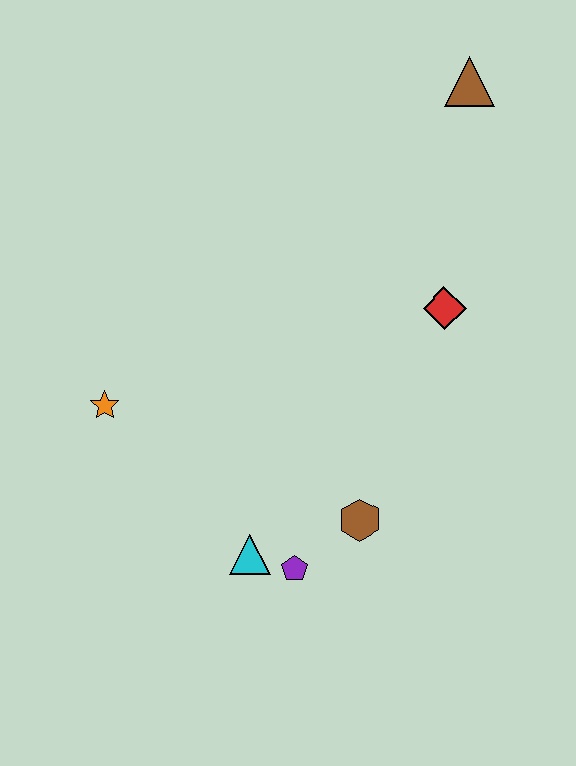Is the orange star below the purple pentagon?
No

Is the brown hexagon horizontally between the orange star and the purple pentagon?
No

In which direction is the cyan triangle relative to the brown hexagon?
The cyan triangle is to the left of the brown hexagon.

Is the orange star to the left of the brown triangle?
Yes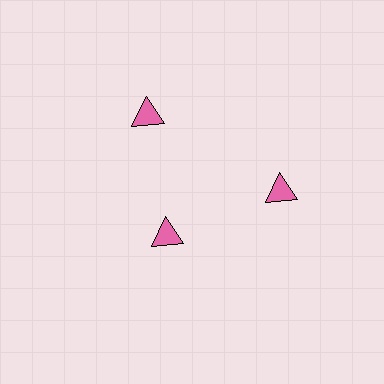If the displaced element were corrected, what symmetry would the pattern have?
It would have 3-fold rotational symmetry — the pattern would map onto itself every 120 degrees.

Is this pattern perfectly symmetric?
No. The 3 pink triangles are arranged in a ring, but one element near the 7 o'clock position is pulled inward toward the center, breaking the 3-fold rotational symmetry.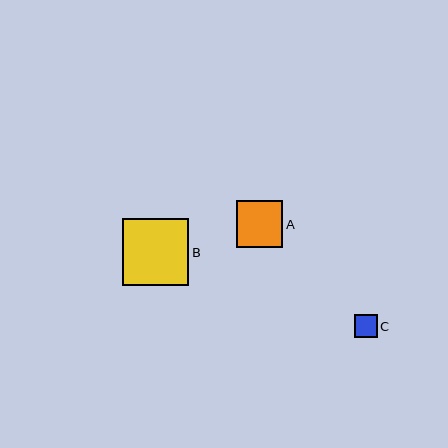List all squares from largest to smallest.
From largest to smallest: B, A, C.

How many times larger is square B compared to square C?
Square B is approximately 2.9 times the size of square C.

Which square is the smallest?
Square C is the smallest with a size of approximately 23 pixels.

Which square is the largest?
Square B is the largest with a size of approximately 66 pixels.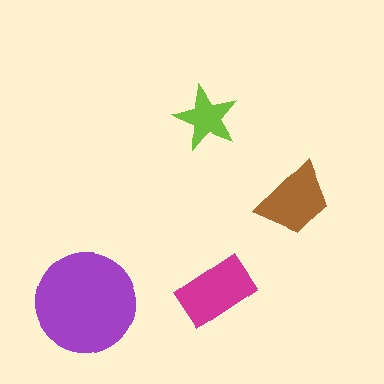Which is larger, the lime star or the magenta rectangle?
The magenta rectangle.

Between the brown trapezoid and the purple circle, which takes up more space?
The purple circle.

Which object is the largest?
The purple circle.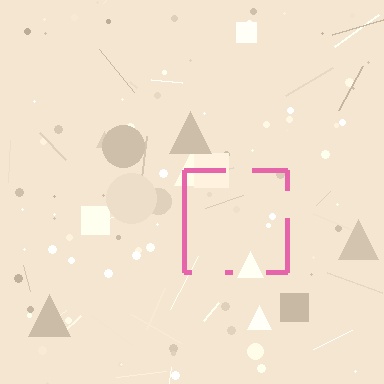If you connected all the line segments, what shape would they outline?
They would outline a square.